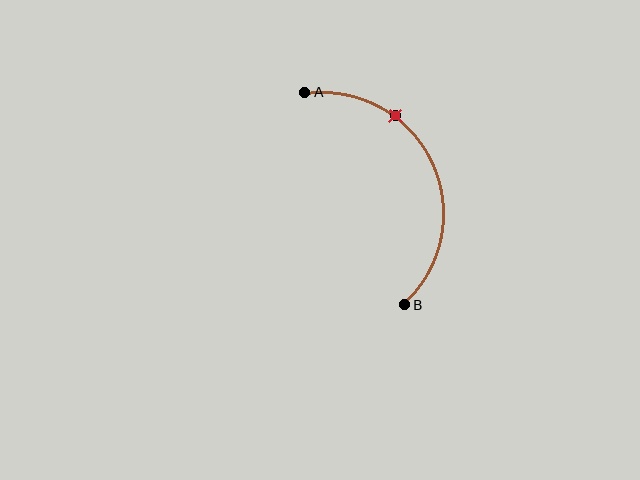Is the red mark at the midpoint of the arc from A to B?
No. The red mark lies on the arc but is closer to endpoint A. The arc midpoint would be at the point on the curve equidistant along the arc from both A and B.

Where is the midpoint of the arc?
The arc midpoint is the point on the curve farthest from the straight line joining A and B. It sits to the right of that line.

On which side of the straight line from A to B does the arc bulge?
The arc bulges to the right of the straight line connecting A and B.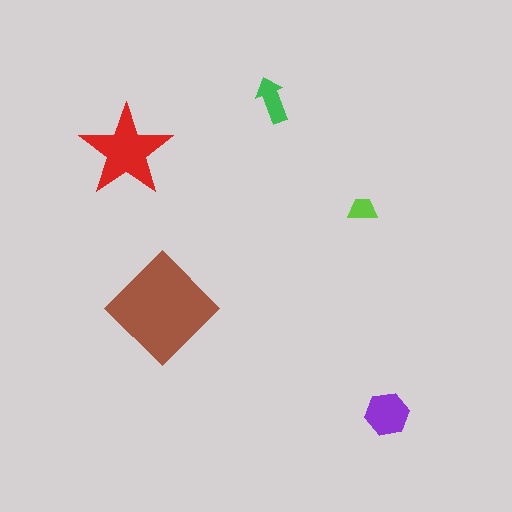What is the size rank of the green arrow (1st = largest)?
4th.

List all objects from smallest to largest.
The lime trapezoid, the green arrow, the purple hexagon, the red star, the brown diamond.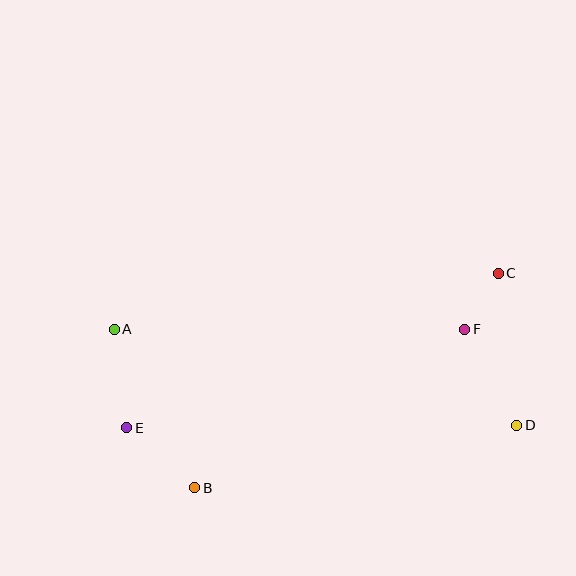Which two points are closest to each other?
Points C and F are closest to each other.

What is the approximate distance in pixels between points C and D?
The distance between C and D is approximately 153 pixels.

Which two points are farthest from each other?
Points A and D are farthest from each other.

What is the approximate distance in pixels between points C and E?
The distance between C and E is approximately 402 pixels.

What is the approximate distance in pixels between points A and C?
The distance between A and C is approximately 388 pixels.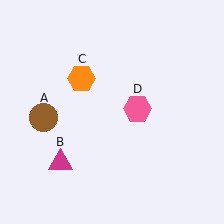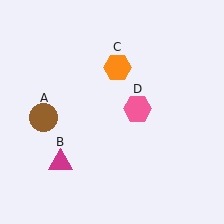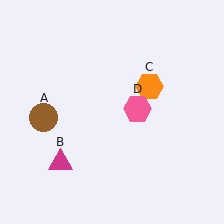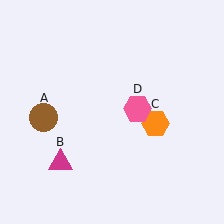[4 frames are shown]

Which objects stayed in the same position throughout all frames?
Brown circle (object A) and magenta triangle (object B) and pink hexagon (object D) remained stationary.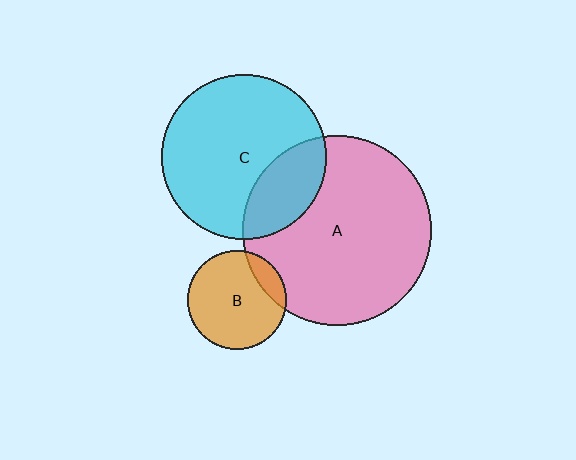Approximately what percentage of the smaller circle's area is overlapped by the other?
Approximately 15%.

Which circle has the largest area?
Circle A (pink).